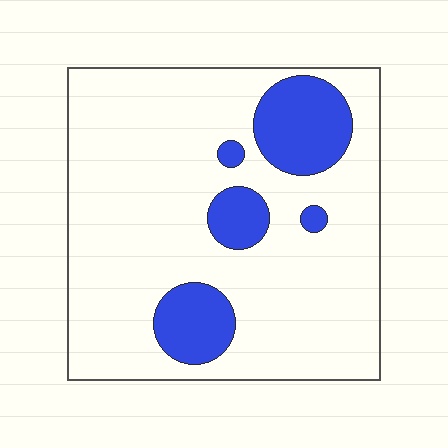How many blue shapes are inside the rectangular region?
5.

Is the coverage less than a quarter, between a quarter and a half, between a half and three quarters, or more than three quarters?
Less than a quarter.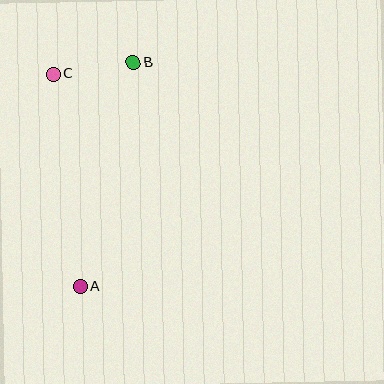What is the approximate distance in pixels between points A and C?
The distance between A and C is approximately 214 pixels.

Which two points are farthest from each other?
Points A and B are farthest from each other.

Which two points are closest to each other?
Points B and C are closest to each other.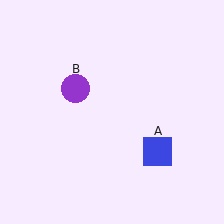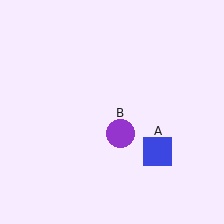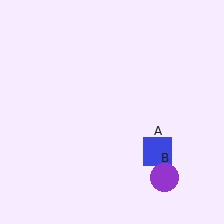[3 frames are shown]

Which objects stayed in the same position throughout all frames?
Blue square (object A) remained stationary.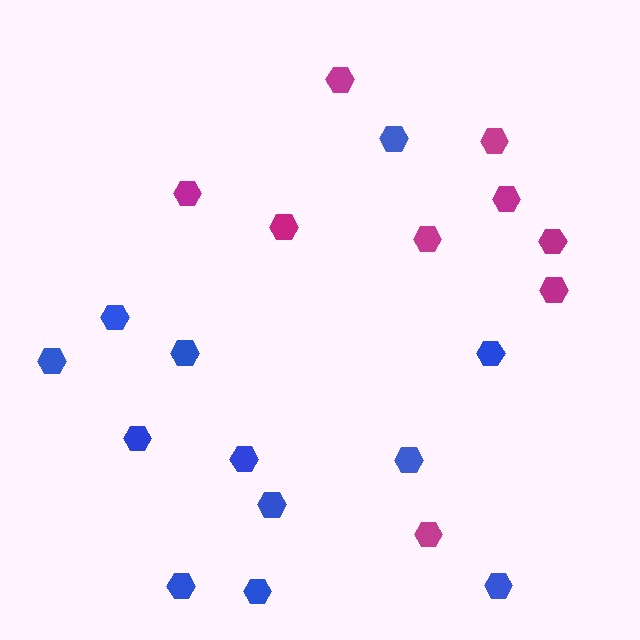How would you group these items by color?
There are 2 groups: one group of magenta hexagons (9) and one group of blue hexagons (12).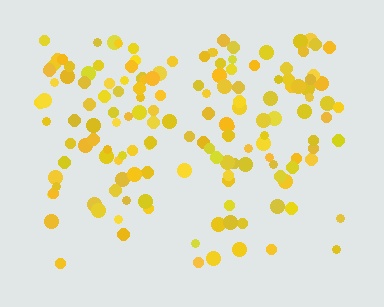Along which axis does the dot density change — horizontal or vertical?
Vertical.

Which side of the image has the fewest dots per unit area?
The bottom.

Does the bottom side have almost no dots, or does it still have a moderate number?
Still a moderate number, just noticeably fewer than the top.